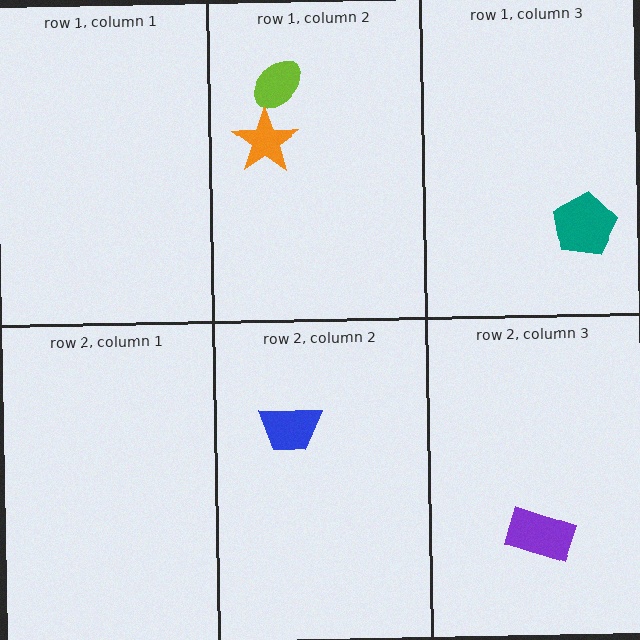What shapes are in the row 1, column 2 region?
The lime ellipse, the orange star.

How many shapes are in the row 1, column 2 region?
2.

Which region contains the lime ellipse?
The row 1, column 2 region.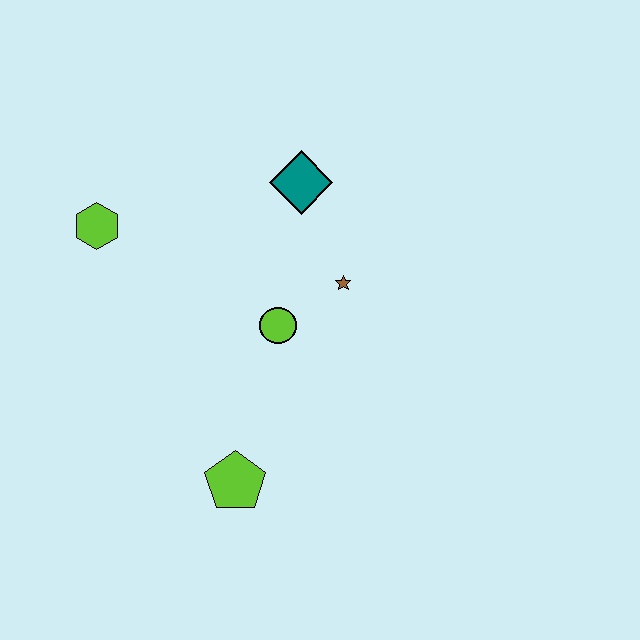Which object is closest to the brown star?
The lime circle is closest to the brown star.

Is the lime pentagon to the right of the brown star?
No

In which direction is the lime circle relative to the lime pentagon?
The lime circle is above the lime pentagon.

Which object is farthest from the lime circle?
The lime hexagon is farthest from the lime circle.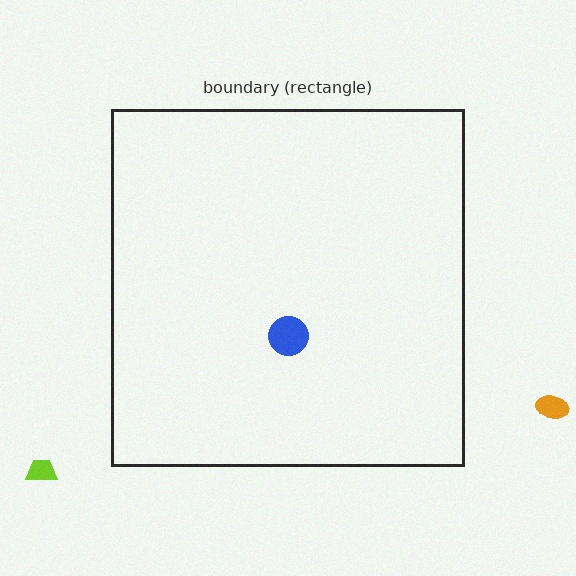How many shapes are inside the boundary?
1 inside, 2 outside.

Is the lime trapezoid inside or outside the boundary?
Outside.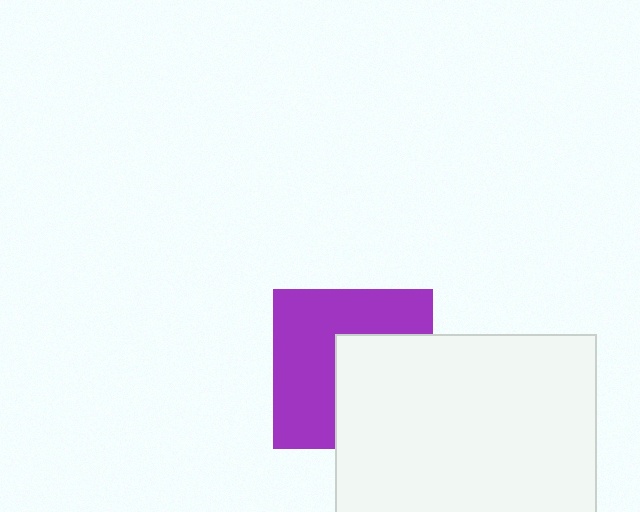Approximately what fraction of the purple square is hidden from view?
Roughly 44% of the purple square is hidden behind the white rectangle.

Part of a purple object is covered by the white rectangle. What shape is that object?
It is a square.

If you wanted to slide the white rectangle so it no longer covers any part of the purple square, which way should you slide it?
Slide it right — that is the most direct way to separate the two shapes.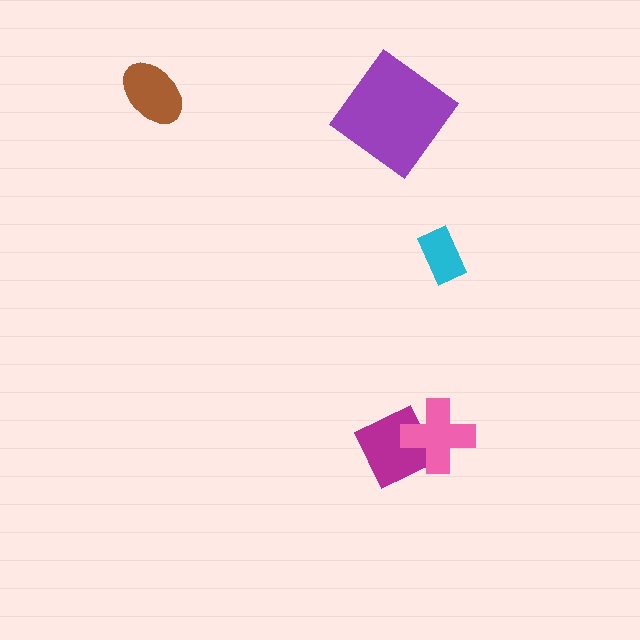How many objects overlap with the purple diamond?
0 objects overlap with the purple diamond.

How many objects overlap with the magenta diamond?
1 object overlaps with the magenta diamond.